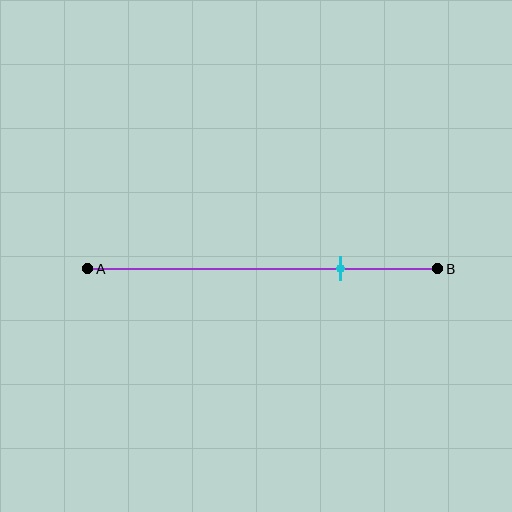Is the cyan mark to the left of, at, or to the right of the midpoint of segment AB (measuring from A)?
The cyan mark is to the right of the midpoint of segment AB.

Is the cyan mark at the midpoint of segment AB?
No, the mark is at about 70% from A, not at the 50% midpoint.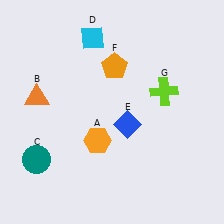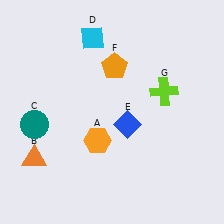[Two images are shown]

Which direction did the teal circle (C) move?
The teal circle (C) moved up.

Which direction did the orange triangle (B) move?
The orange triangle (B) moved down.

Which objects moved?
The objects that moved are: the orange triangle (B), the teal circle (C).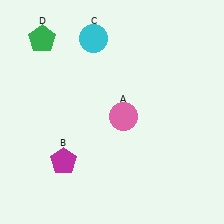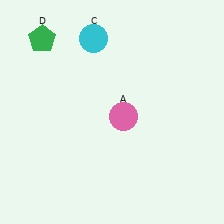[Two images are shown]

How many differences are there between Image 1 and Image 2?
There is 1 difference between the two images.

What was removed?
The magenta pentagon (B) was removed in Image 2.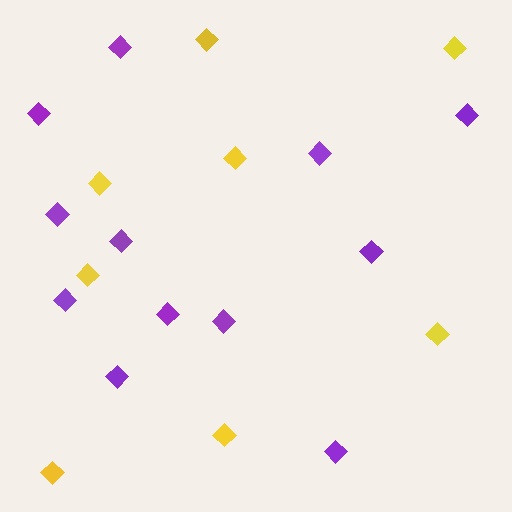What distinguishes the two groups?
There are 2 groups: one group of yellow diamonds (8) and one group of purple diamonds (12).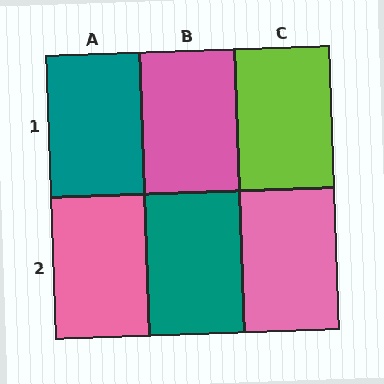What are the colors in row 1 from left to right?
Teal, pink, lime.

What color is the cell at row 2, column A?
Pink.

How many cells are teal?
2 cells are teal.